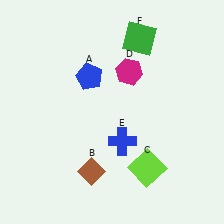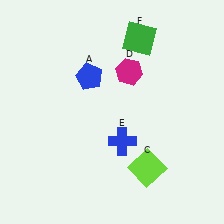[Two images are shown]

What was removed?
The brown diamond (B) was removed in Image 2.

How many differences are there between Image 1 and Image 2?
There is 1 difference between the two images.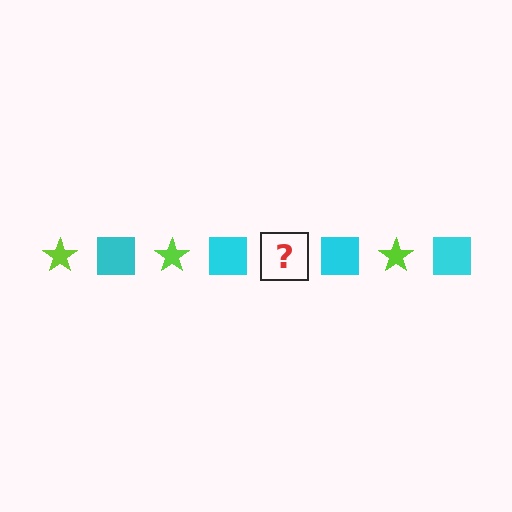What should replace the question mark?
The question mark should be replaced with a lime star.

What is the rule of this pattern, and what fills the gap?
The rule is that the pattern alternates between lime star and cyan square. The gap should be filled with a lime star.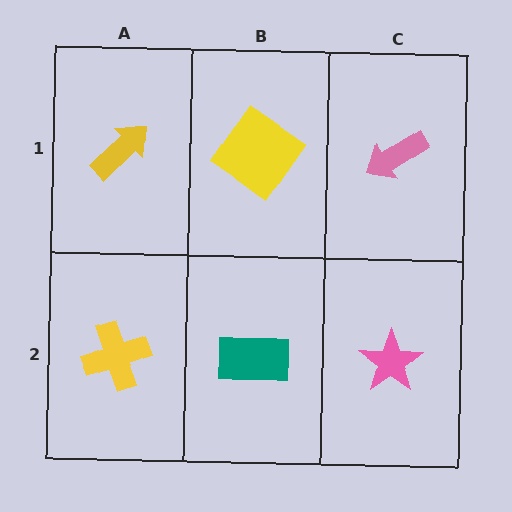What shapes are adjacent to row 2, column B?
A yellow diamond (row 1, column B), a yellow cross (row 2, column A), a pink star (row 2, column C).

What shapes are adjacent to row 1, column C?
A pink star (row 2, column C), a yellow diamond (row 1, column B).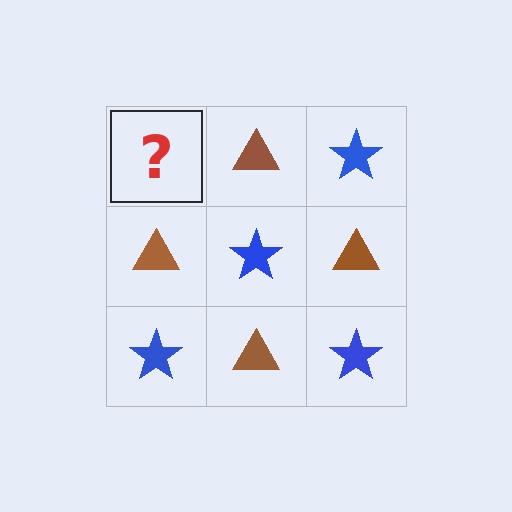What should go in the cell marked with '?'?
The missing cell should contain a blue star.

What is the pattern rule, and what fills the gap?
The rule is that it alternates blue star and brown triangle in a checkerboard pattern. The gap should be filled with a blue star.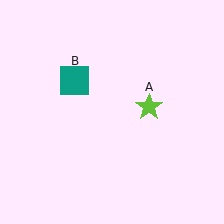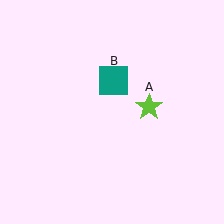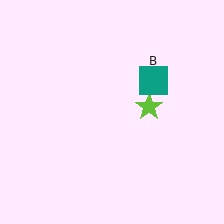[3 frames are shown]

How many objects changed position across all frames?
1 object changed position: teal square (object B).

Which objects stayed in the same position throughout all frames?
Lime star (object A) remained stationary.